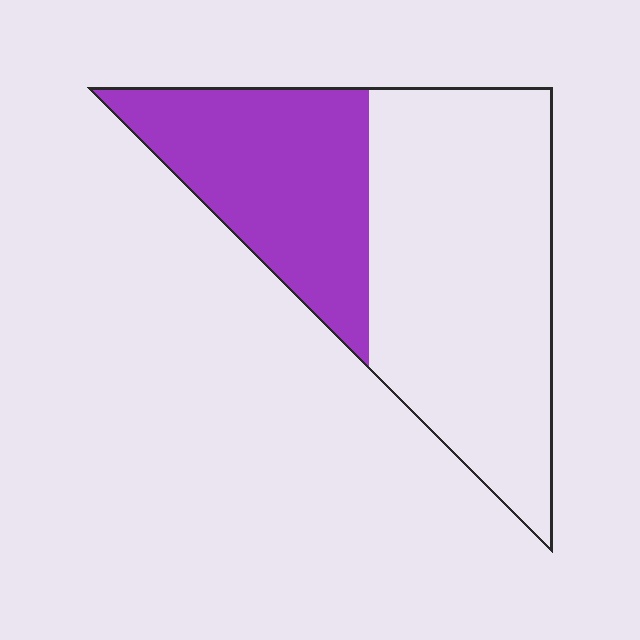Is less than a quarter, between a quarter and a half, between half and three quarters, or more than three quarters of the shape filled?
Between a quarter and a half.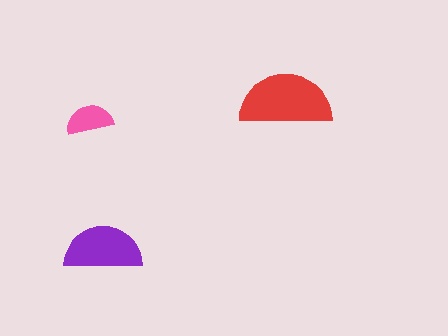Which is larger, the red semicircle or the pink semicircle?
The red one.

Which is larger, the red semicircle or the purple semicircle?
The red one.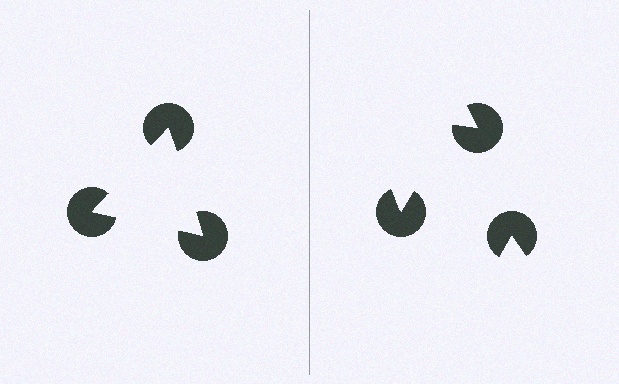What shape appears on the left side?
An illusory triangle.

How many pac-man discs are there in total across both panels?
6 — 3 on each side.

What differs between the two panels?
The pac-man discs are positioned identically on both sides; only the wedge orientations differ. On the left they align to a triangle; on the right they are misaligned.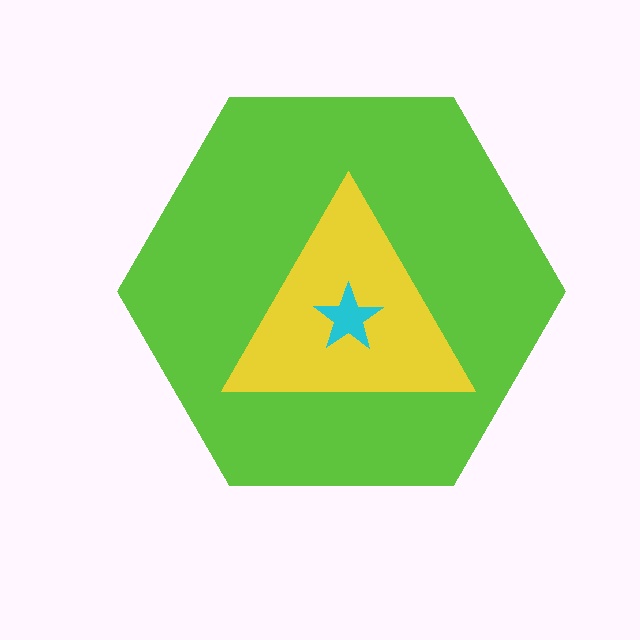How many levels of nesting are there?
3.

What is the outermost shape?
The lime hexagon.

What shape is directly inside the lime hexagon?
The yellow triangle.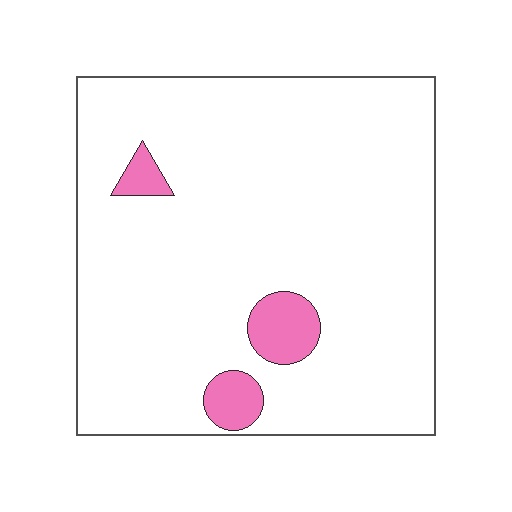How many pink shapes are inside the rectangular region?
3.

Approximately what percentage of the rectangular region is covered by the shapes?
Approximately 5%.